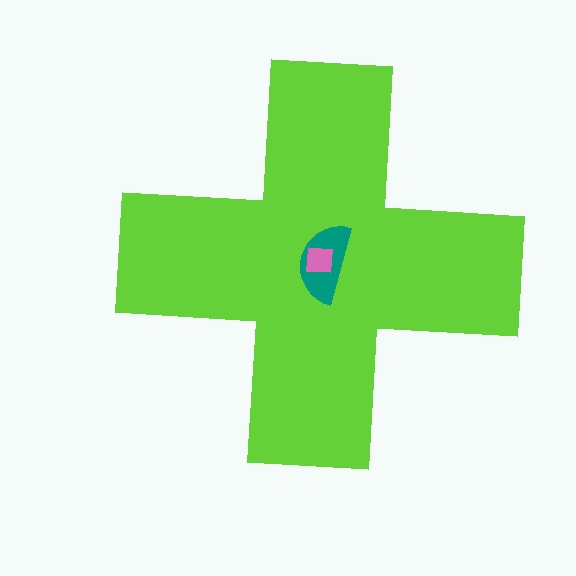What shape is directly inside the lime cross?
The teal semicircle.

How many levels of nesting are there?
3.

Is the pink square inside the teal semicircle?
Yes.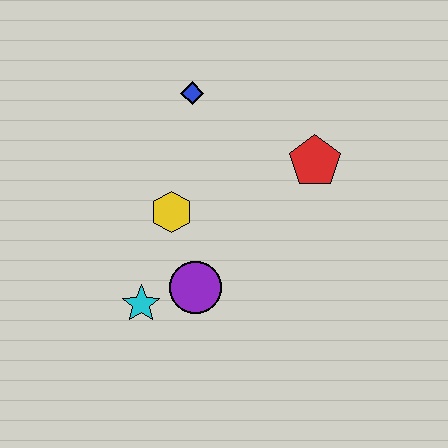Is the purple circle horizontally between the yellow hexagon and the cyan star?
No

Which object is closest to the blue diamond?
The yellow hexagon is closest to the blue diamond.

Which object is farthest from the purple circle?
The blue diamond is farthest from the purple circle.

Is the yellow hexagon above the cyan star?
Yes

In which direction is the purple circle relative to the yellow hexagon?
The purple circle is below the yellow hexagon.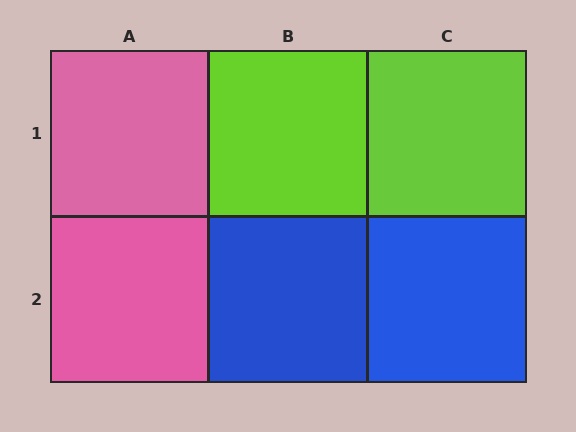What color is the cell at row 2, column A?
Pink.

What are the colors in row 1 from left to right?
Pink, lime, lime.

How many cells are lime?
2 cells are lime.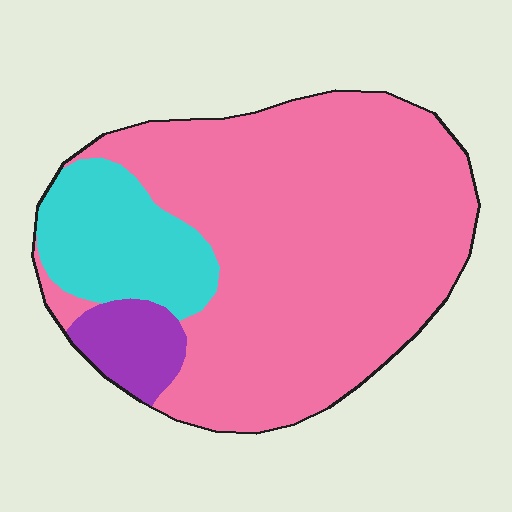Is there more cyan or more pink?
Pink.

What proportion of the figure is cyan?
Cyan takes up about one sixth (1/6) of the figure.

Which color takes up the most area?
Pink, at roughly 75%.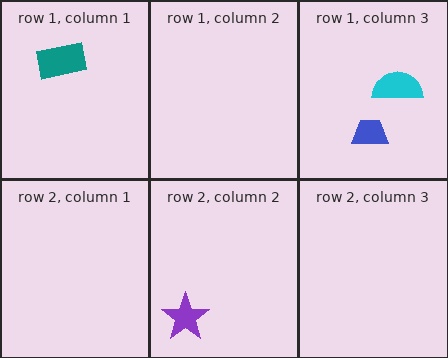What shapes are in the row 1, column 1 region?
The teal rectangle.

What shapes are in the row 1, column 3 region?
The cyan semicircle, the blue trapezoid.